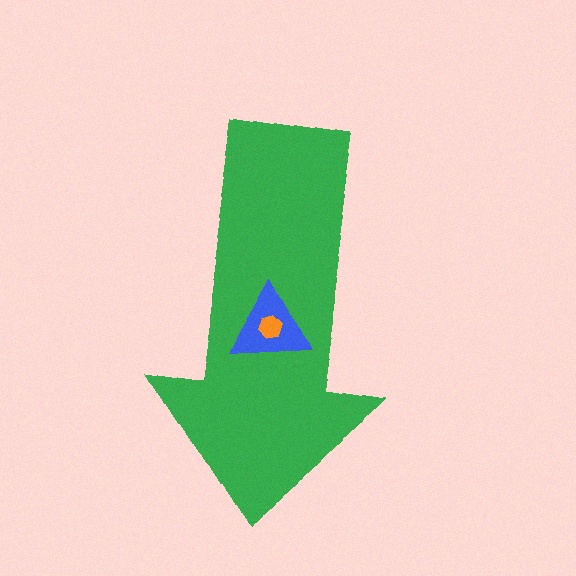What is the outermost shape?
The green arrow.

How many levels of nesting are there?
3.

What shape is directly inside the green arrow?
The blue triangle.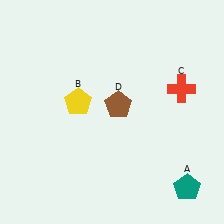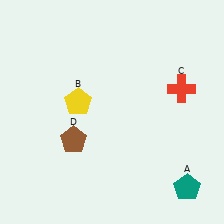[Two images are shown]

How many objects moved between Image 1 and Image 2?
1 object moved between the two images.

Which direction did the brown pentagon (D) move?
The brown pentagon (D) moved left.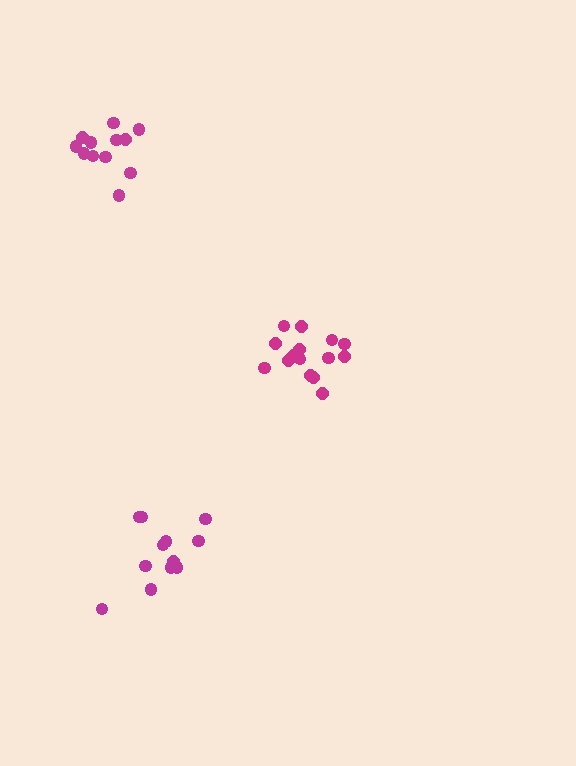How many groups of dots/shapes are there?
There are 3 groups.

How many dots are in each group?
Group 1: 12 dots, Group 2: 15 dots, Group 3: 12 dots (39 total).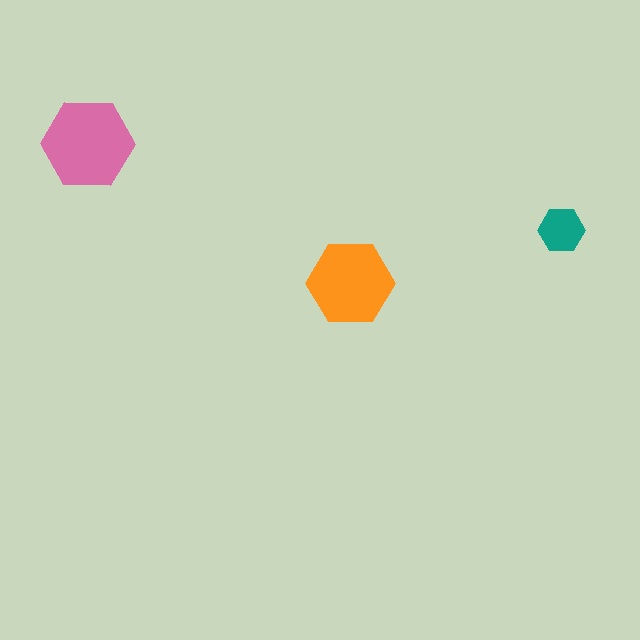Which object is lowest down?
The orange hexagon is bottommost.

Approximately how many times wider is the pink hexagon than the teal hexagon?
About 2 times wider.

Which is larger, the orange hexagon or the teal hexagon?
The orange one.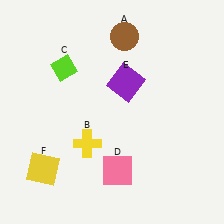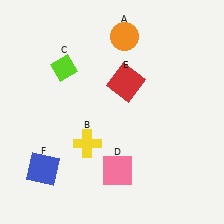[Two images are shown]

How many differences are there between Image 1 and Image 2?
There are 3 differences between the two images.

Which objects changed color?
A changed from brown to orange. E changed from purple to red. F changed from yellow to blue.